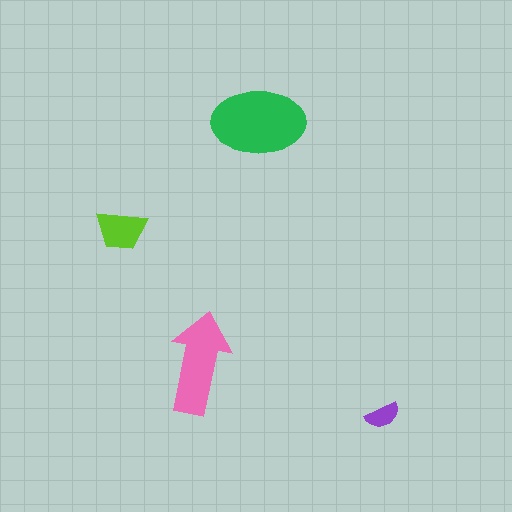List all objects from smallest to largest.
The purple semicircle, the lime trapezoid, the pink arrow, the green ellipse.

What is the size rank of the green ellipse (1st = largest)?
1st.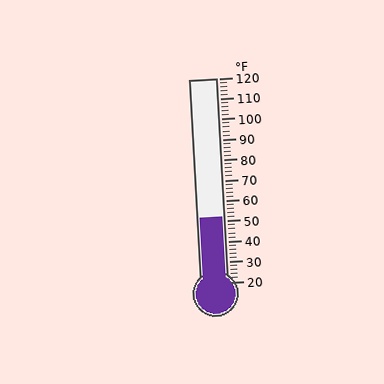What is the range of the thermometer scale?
The thermometer scale ranges from 20°F to 120°F.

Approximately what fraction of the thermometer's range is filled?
The thermometer is filled to approximately 30% of its range.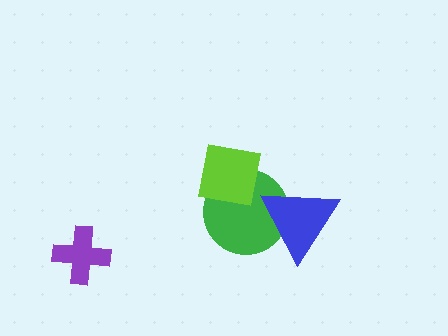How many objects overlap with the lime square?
1 object overlaps with the lime square.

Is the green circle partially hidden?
Yes, it is partially covered by another shape.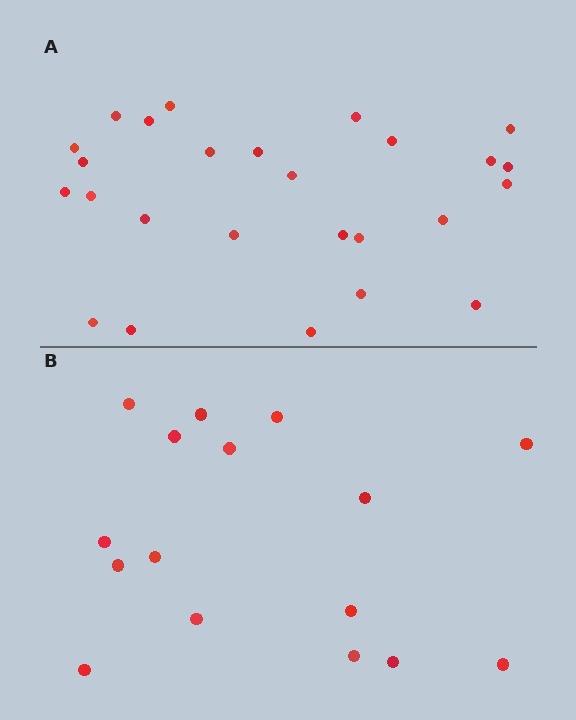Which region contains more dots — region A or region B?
Region A (the top region) has more dots.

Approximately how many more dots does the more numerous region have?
Region A has roughly 10 or so more dots than region B.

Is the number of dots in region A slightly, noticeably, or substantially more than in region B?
Region A has substantially more. The ratio is roughly 1.6 to 1.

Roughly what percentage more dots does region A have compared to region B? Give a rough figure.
About 60% more.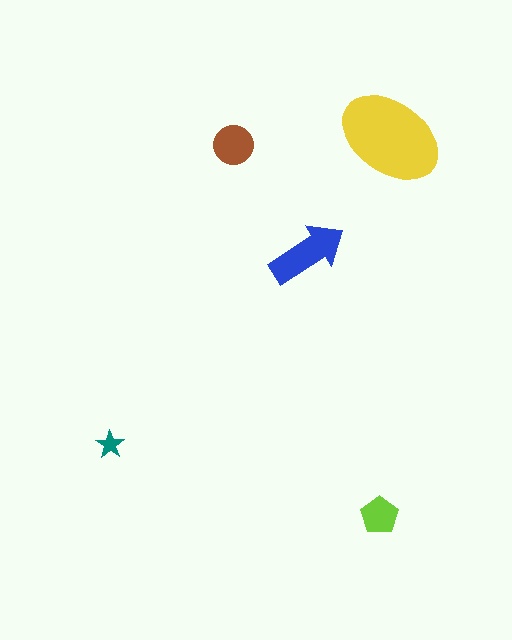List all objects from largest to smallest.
The yellow ellipse, the blue arrow, the brown circle, the lime pentagon, the teal star.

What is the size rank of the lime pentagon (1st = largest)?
4th.